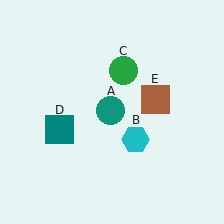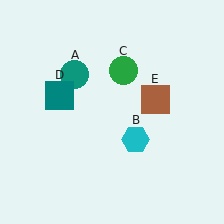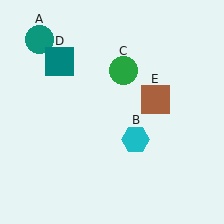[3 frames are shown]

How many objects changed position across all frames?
2 objects changed position: teal circle (object A), teal square (object D).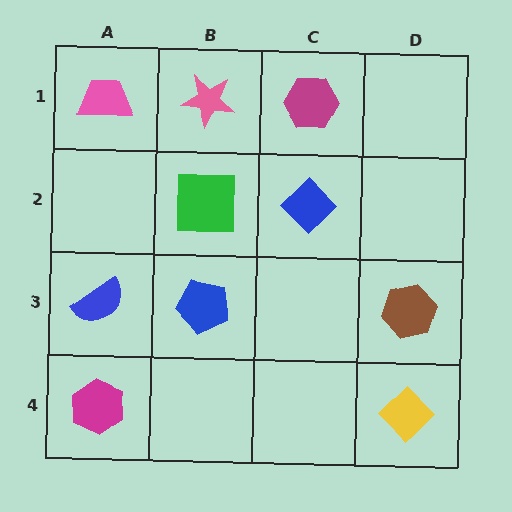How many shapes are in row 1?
3 shapes.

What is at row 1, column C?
A magenta hexagon.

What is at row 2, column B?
A green square.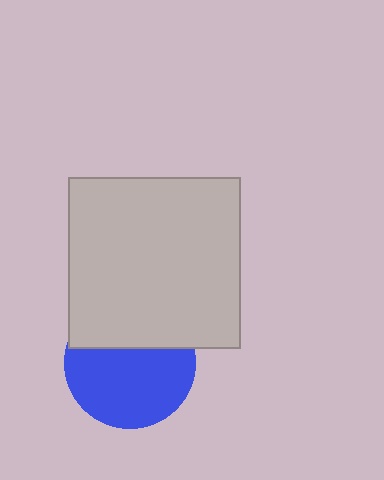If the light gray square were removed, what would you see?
You would see the complete blue circle.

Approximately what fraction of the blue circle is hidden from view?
Roughly 37% of the blue circle is hidden behind the light gray square.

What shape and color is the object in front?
The object in front is a light gray square.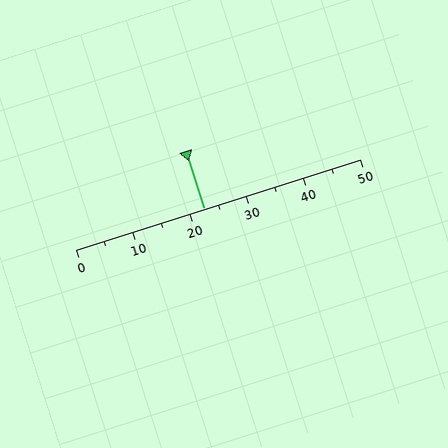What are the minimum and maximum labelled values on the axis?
The axis runs from 0 to 50.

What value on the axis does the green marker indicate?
The marker indicates approximately 22.5.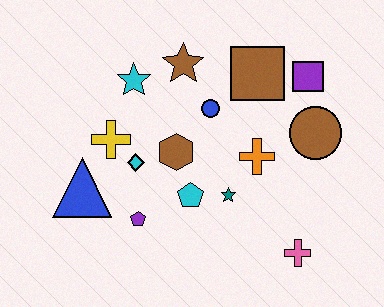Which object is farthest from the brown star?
The pink cross is farthest from the brown star.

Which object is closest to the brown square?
The purple square is closest to the brown square.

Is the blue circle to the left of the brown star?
No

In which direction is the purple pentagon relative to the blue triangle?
The purple pentagon is to the right of the blue triangle.